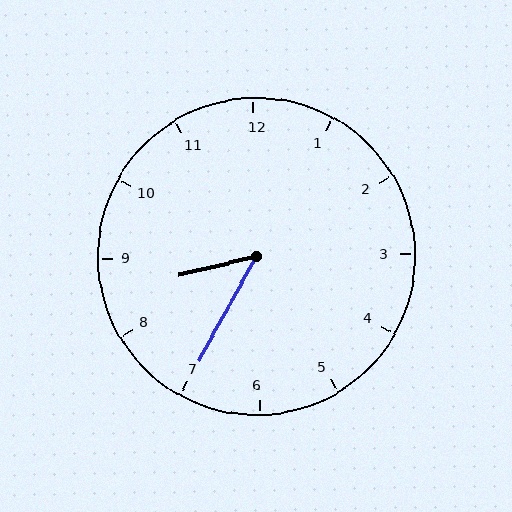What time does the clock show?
8:35.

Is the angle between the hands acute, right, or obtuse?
It is acute.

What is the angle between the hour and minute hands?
Approximately 48 degrees.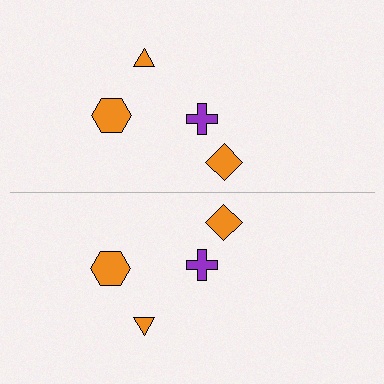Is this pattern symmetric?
Yes, this pattern has bilateral (reflection) symmetry.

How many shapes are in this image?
There are 8 shapes in this image.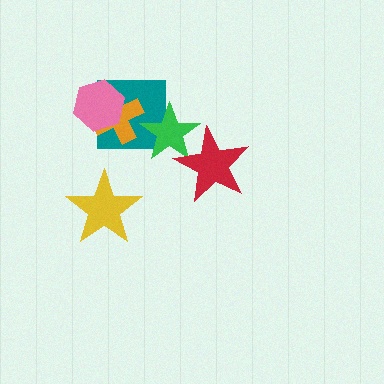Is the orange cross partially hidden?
Yes, it is partially covered by another shape.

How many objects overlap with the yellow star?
0 objects overlap with the yellow star.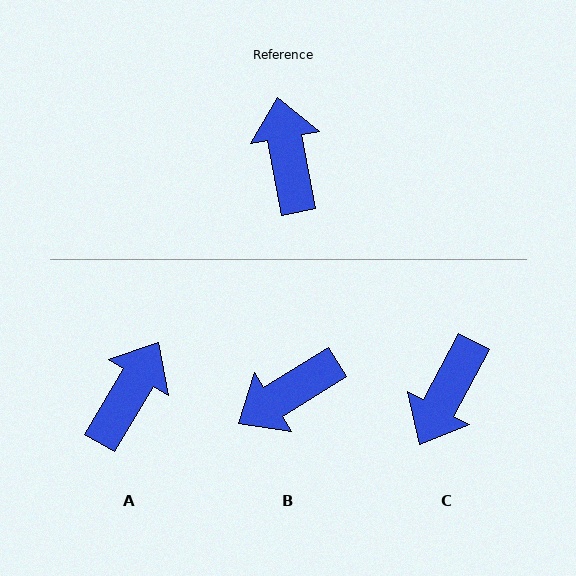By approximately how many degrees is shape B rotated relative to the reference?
Approximately 112 degrees counter-clockwise.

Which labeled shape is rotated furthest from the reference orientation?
C, about 141 degrees away.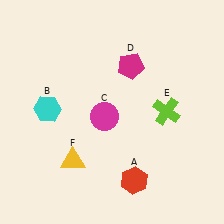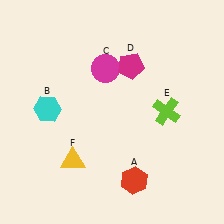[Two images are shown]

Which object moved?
The magenta circle (C) moved up.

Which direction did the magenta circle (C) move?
The magenta circle (C) moved up.